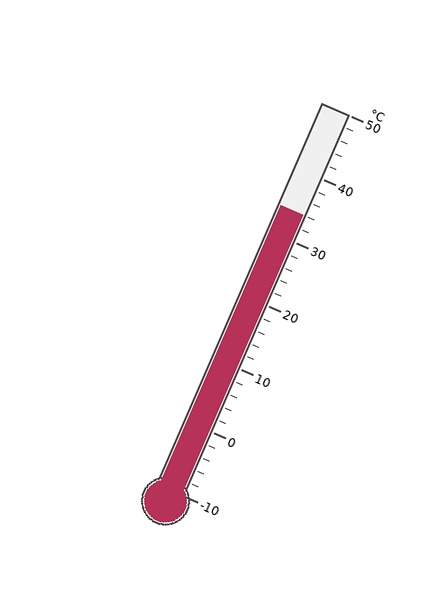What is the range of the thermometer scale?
The thermometer scale ranges from -10°C to 50°C.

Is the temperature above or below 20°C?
The temperature is above 20°C.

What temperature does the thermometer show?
The thermometer shows approximately 34°C.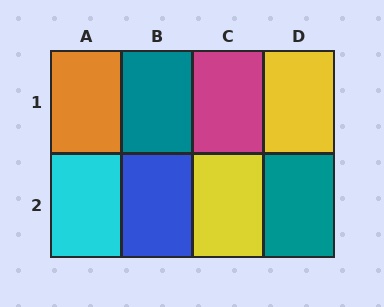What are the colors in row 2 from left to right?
Cyan, blue, yellow, teal.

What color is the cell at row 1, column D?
Yellow.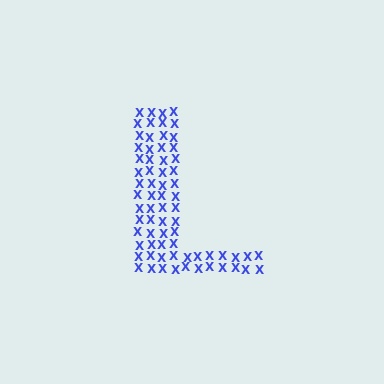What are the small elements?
The small elements are letter X's.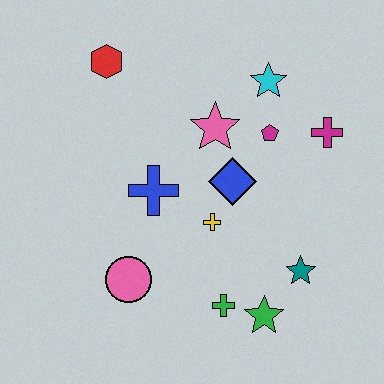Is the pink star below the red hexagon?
Yes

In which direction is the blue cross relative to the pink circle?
The blue cross is above the pink circle.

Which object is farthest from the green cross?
The red hexagon is farthest from the green cross.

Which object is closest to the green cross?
The green star is closest to the green cross.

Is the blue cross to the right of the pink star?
No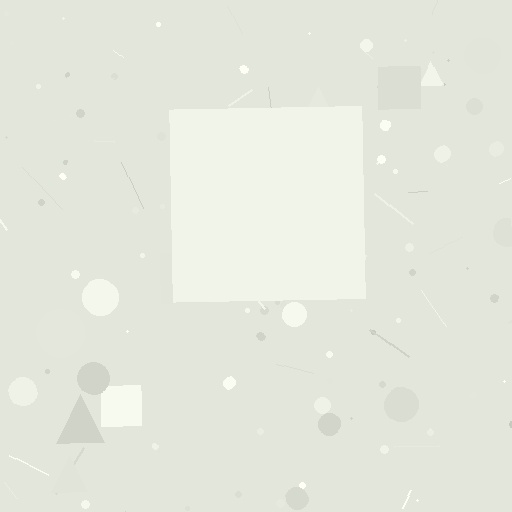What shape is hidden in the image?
A square is hidden in the image.